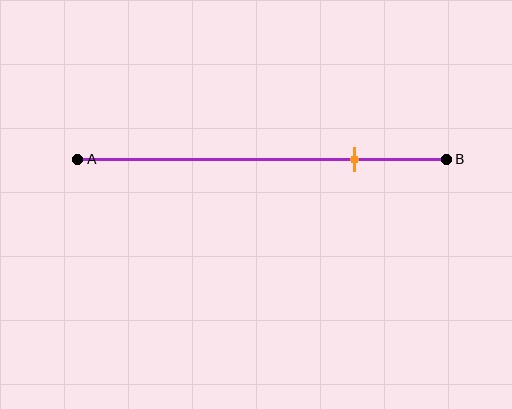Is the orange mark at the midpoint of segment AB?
No, the mark is at about 75% from A, not at the 50% midpoint.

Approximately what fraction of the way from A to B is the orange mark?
The orange mark is approximately 75% of the way from A to B.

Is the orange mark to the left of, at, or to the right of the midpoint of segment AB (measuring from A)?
The orange mark is to the right of the midpoint of segment AB.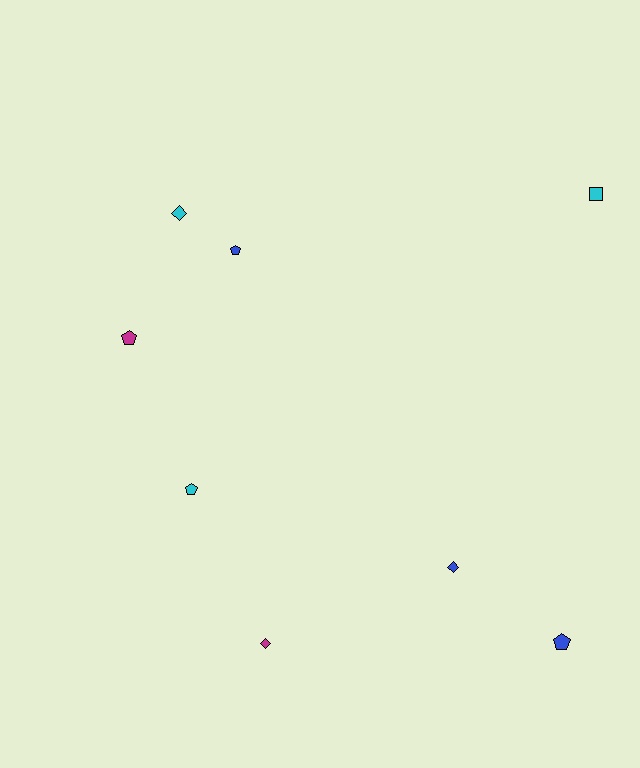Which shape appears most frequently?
Pentagon, with 4 objects.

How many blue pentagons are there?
There are 2 blue pentagons.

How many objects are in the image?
There are 8 objects.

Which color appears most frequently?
Blue, with 3 objects.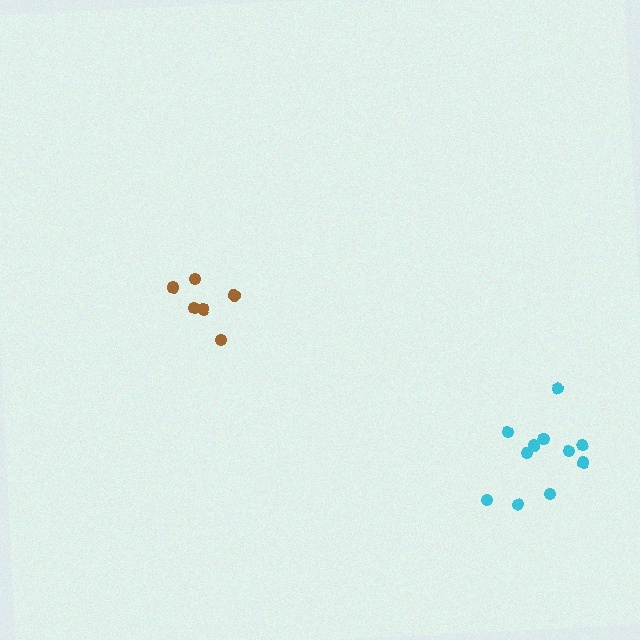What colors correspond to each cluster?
The clusters are colored: cyan, brown.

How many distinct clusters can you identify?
There are 2 distinct clusters.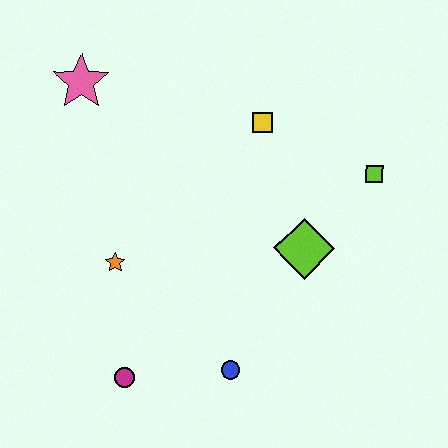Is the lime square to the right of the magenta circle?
Yes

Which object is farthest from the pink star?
The blue circle is farthest from the pink star.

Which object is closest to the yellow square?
The lime square is closest to the yellow square.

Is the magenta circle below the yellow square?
Yes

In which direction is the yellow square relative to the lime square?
The yellow square is to the left of the lime square.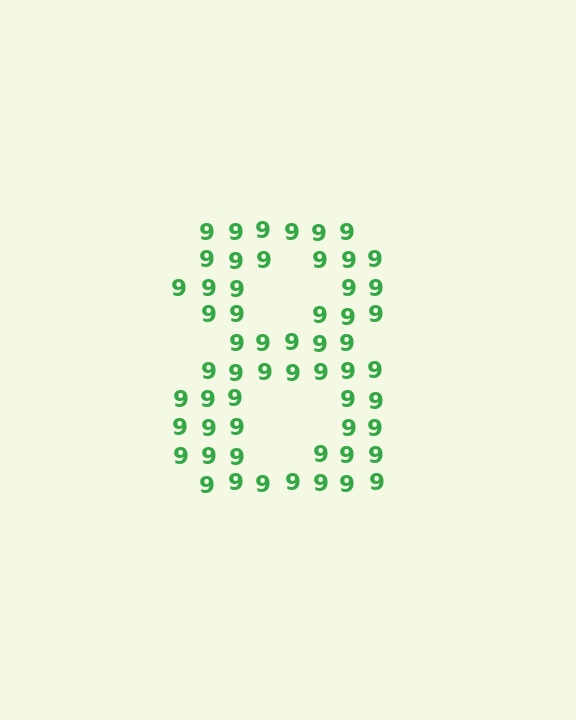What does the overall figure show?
The overall figure shows the digit 8.